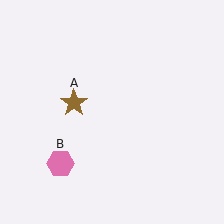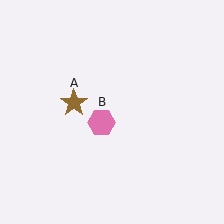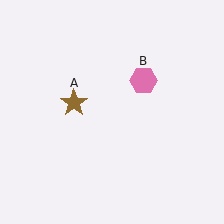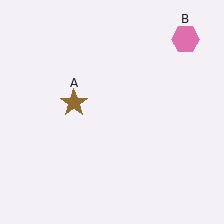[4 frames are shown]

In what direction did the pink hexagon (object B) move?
The pink hexagon (object B) moved up and to the right.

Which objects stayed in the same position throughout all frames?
Brown star (object A) remained stationary.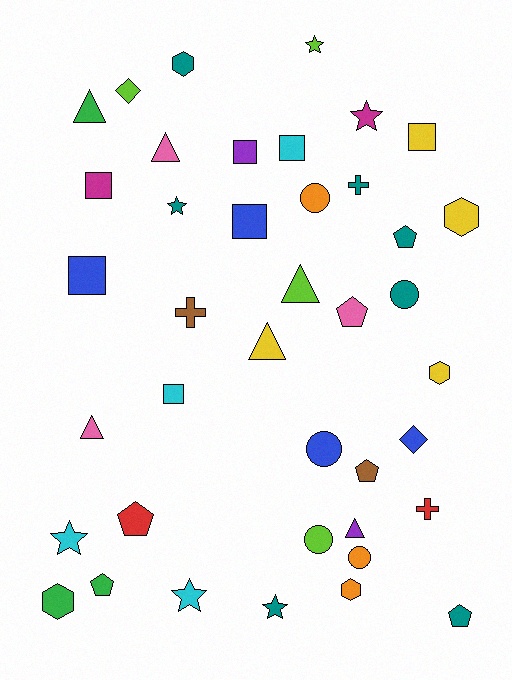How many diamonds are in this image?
There are 2 diamonds.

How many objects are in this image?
There are 40 objects.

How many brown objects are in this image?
There are 2 brown objects.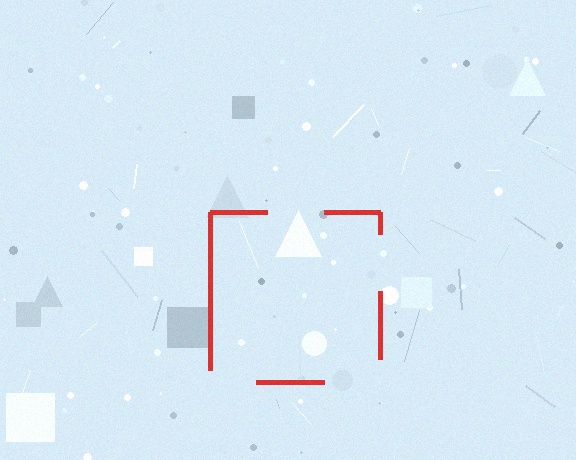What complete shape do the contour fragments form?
The contour fragments form a square.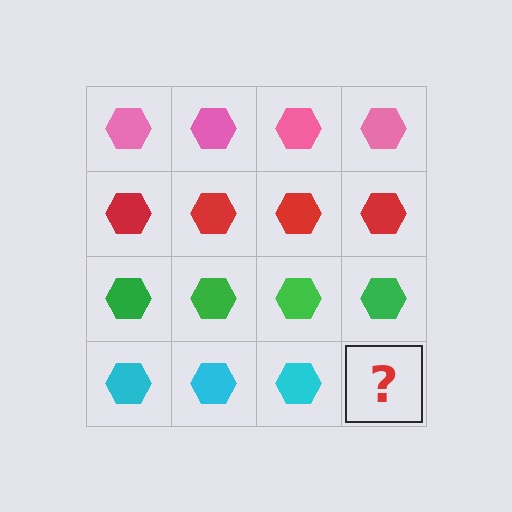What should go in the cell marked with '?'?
The missing cell should contain a cyan hexagon.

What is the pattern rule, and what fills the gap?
The rule is that each row has a consistent color. The gap should be filled with a cyan hexagon.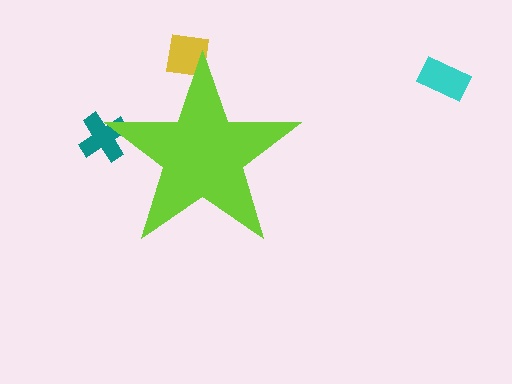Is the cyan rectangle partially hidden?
No, the cyan rectangle is fully visible.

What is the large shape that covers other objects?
A lime star.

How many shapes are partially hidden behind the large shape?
2 shapes are partially hidden.